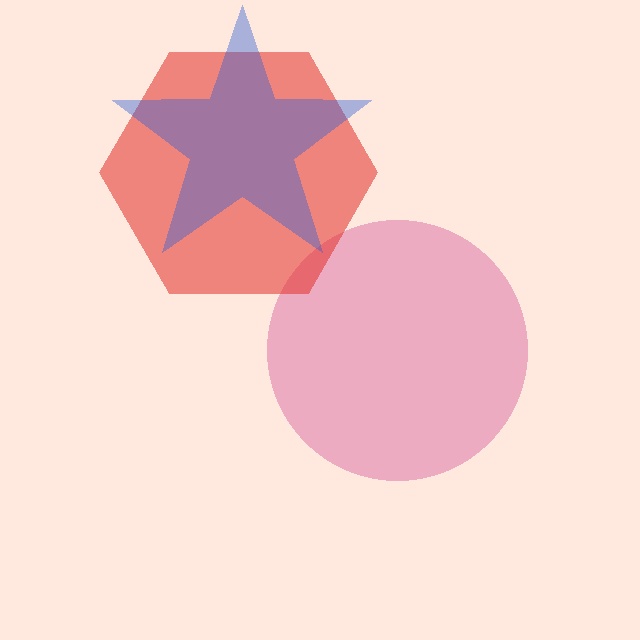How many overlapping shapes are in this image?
There are 3 overlapping shapes in the image.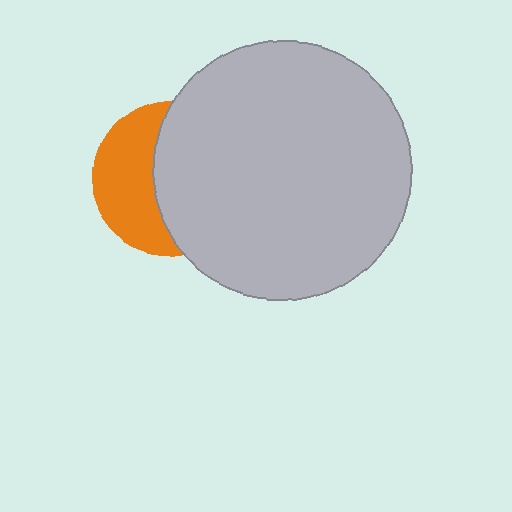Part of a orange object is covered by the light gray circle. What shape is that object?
It is a circle.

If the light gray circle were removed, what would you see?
You would see the complete orange circle.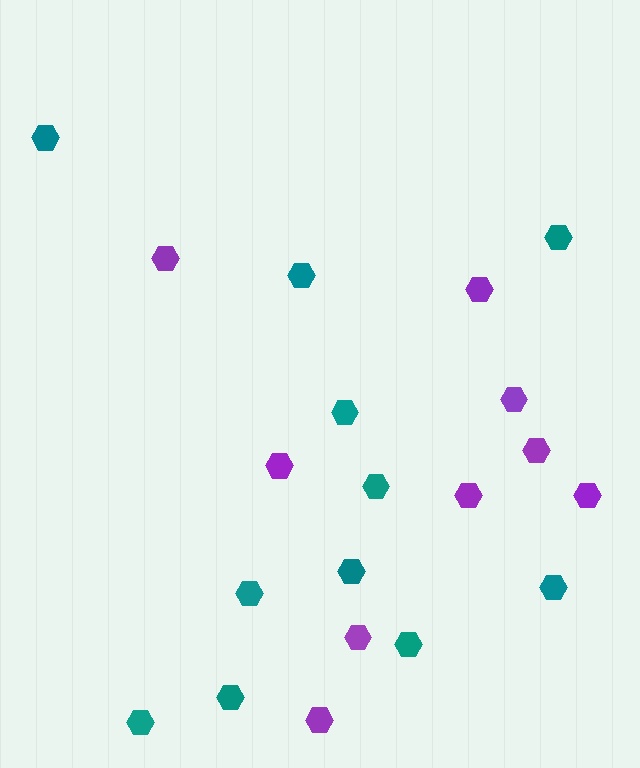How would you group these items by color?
There are 2 groups: one group of purple hexagons (9) and one group of teal hexagons (11).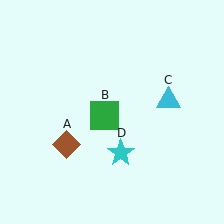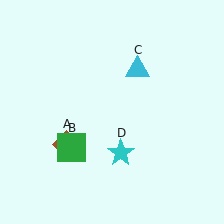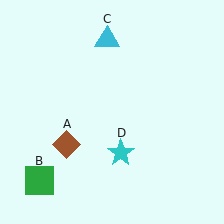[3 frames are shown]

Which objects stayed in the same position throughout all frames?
Brown diamond (object A) and cyan star (object D) remained stationary.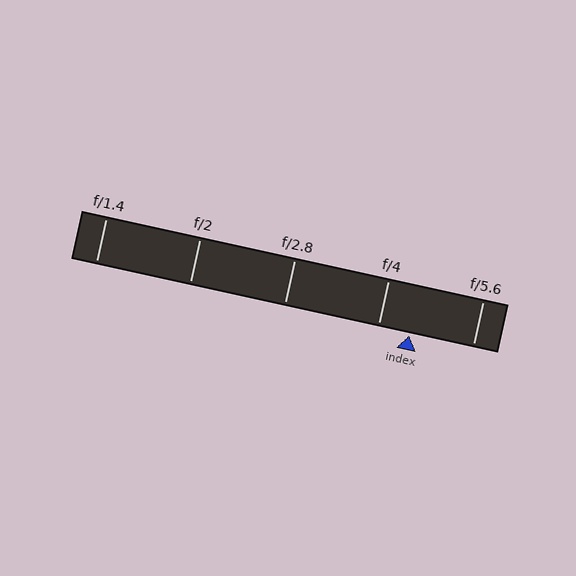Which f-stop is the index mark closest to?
The index mark is closest to f/4.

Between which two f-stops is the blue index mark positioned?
The index mark is between f/4 and f/5.6.